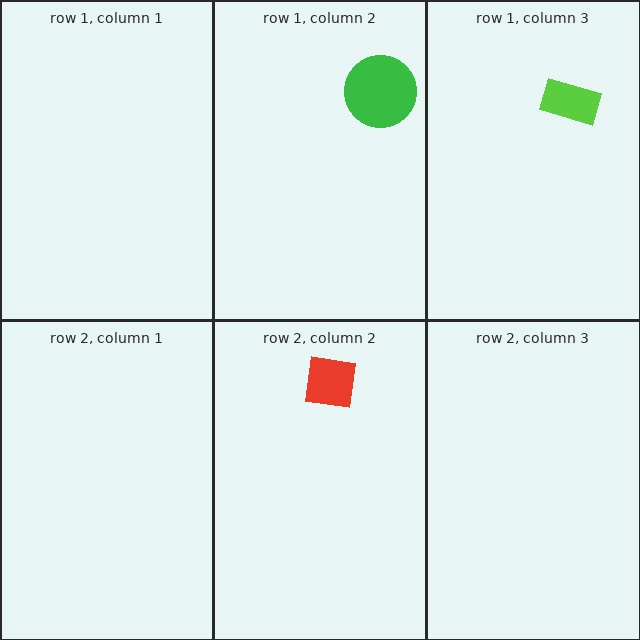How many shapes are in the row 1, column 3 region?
1.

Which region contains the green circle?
The row 1, column 2 region.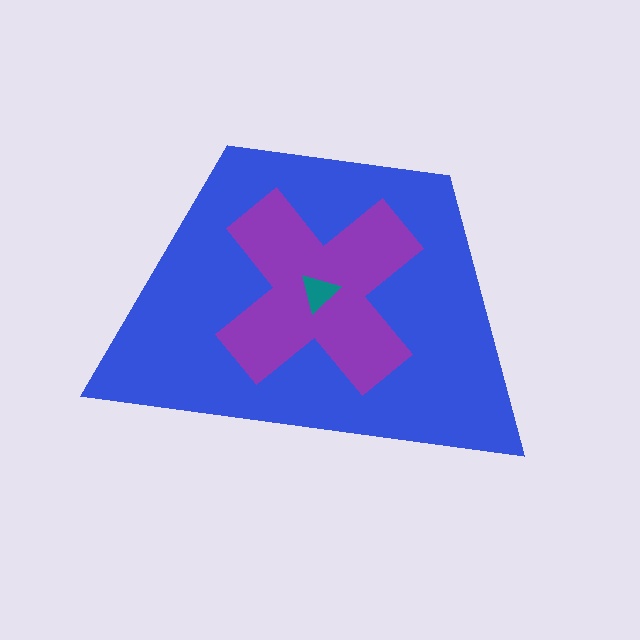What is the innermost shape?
The teal triangle.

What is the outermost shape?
The blue trapezoid.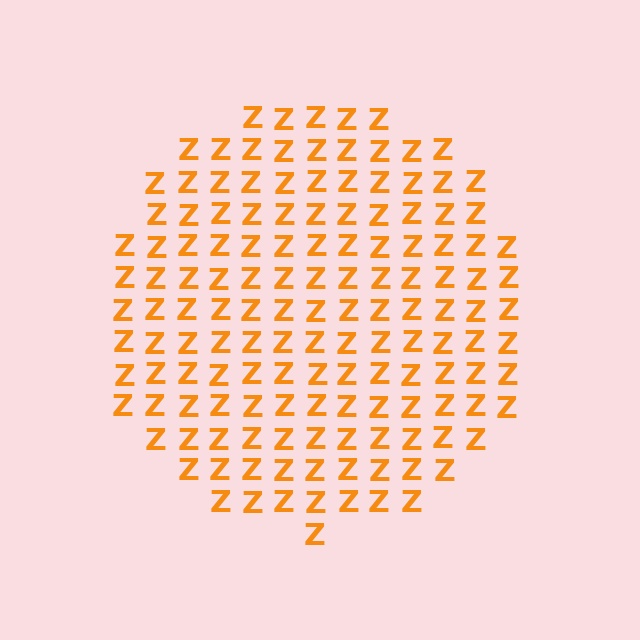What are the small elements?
The small elements are letter Z's.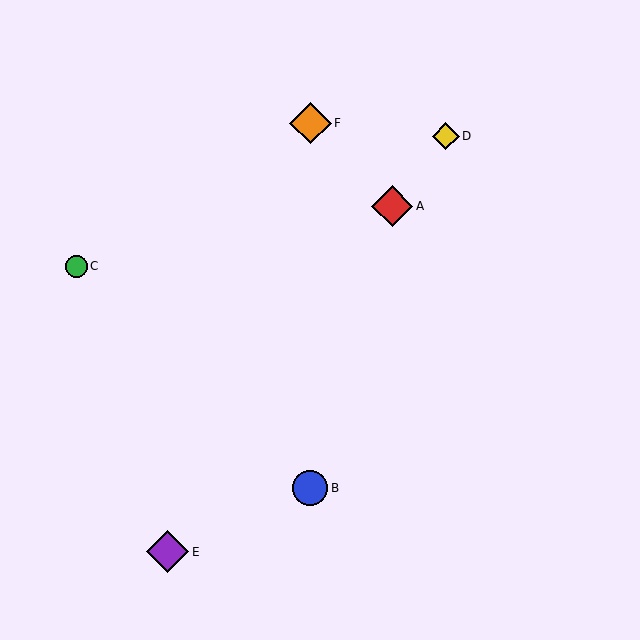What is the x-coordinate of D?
Object D is at x≈446.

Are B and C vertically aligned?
No, B is at x≈310 and C is at x≈76.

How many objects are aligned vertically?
2 objects (B, F) are aligned vertically.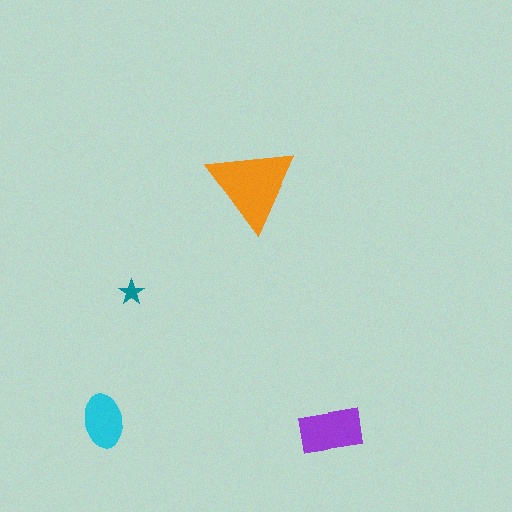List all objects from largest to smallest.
The orange triangle, the purple rectangle, the cyan ellipse, the teal star.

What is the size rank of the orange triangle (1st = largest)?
1st.